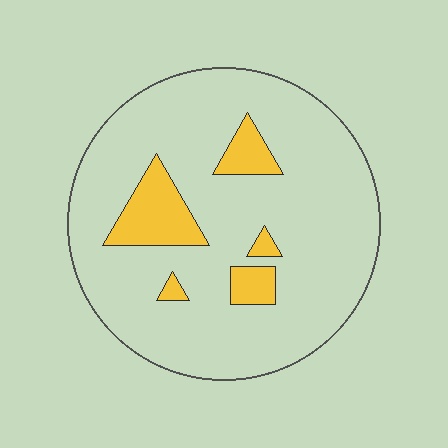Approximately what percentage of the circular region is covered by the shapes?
Approximately 15%.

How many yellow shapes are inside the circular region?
5.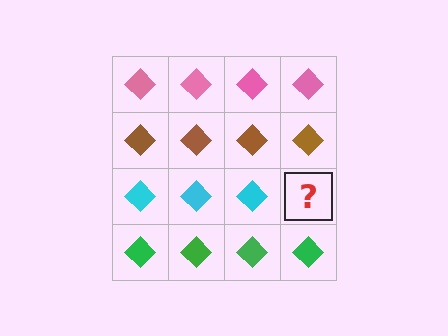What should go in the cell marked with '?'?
The missing cell should contain a cyan diamond.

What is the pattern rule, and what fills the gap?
The rule is that each row has a consistent color. The gap should be filled with a cyan diamond.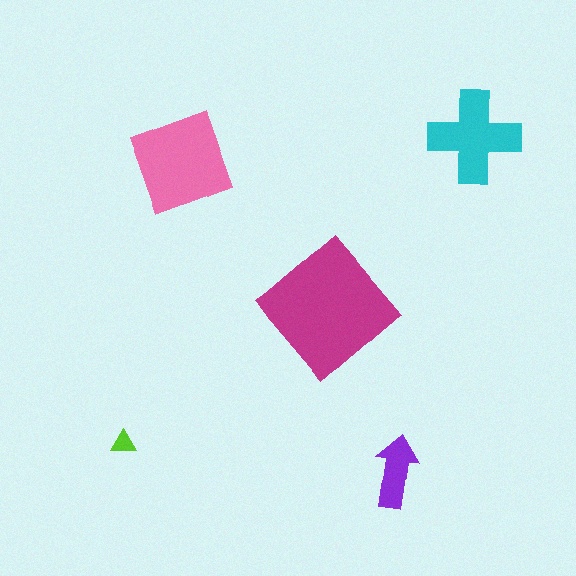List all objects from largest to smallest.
The magenta diamond, the pink diamond, the cyan cross, the purple arrow, the lime triangle.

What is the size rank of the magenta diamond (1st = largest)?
1st.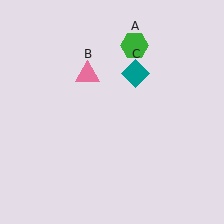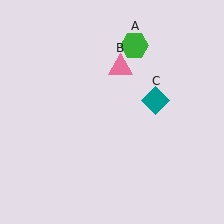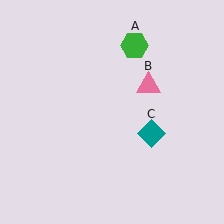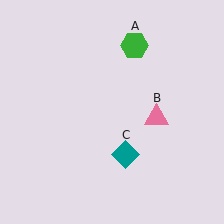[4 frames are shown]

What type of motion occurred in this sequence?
The pink triangle (object B), teal diamond (object C) rotated clockwise around the center of the scene.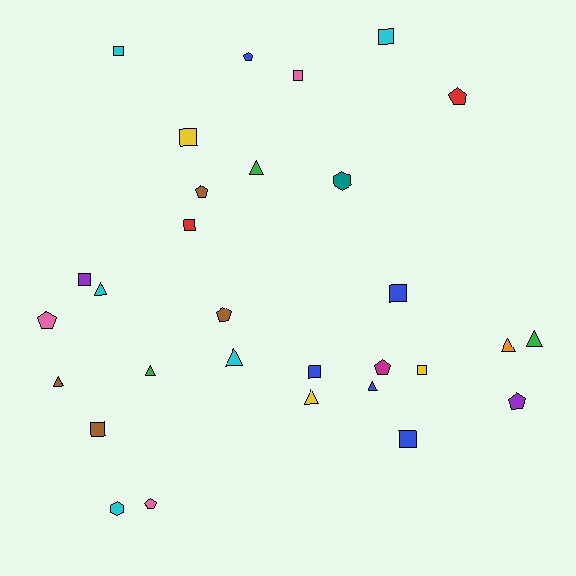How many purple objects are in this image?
There are 2 purple objects.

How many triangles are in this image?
There are 9 triangles.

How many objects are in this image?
There are 30 objects.